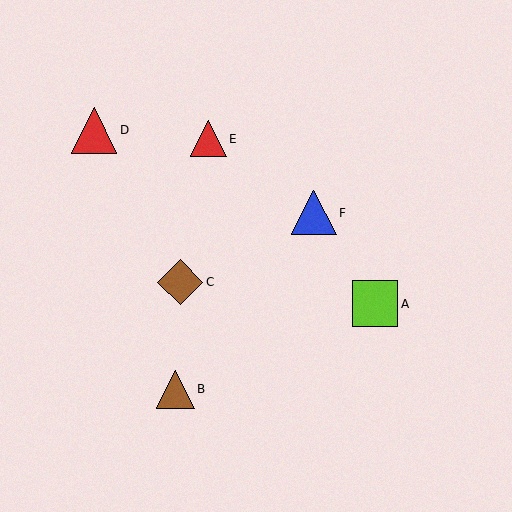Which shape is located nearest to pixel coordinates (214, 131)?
The red triangle (labeled E) at (208, 139) is nearest to that location.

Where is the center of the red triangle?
The center of the red triangle is at (94, 130).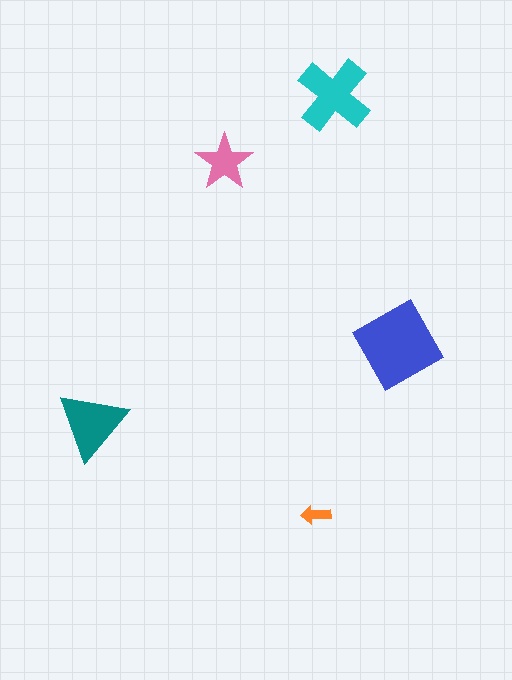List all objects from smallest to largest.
The orange arrow, the pink star, the teal triangle, the cyan cross, the blue diamond.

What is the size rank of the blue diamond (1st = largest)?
1st.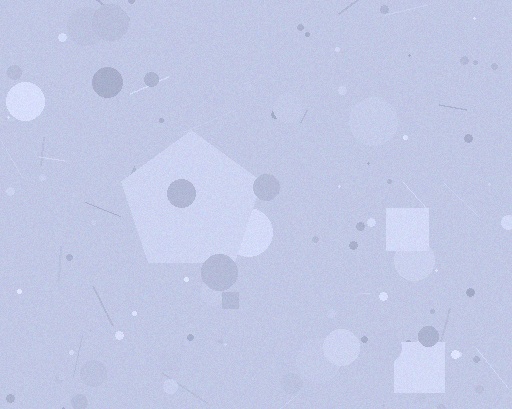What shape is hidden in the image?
A pentagon is hidden in the image.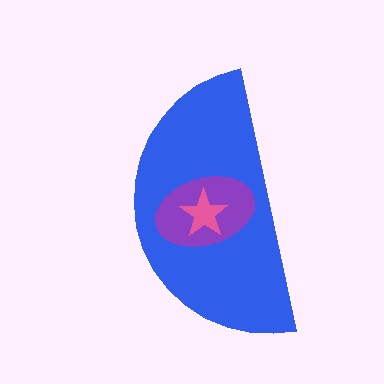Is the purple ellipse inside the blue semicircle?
Yes.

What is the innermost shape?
The pink star.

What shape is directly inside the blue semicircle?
The purple ellipse.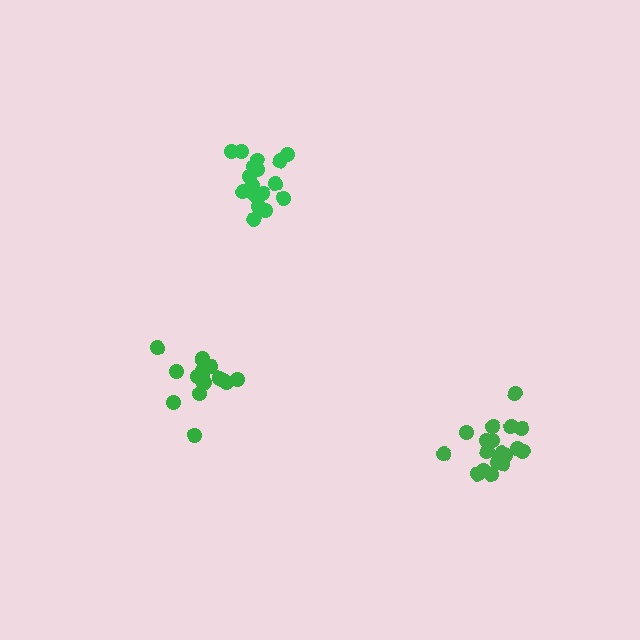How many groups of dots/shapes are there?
There are 3 groups.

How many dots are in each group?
Group 1: 17 dots, Group 2: 17 dots, Group 3: 19 dots (53 total).